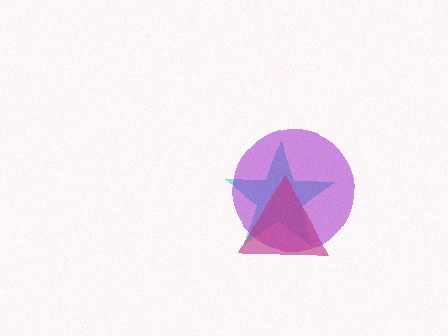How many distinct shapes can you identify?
There are 3 distinct shapes: a cyan star, a purple circle, a magenta triangle.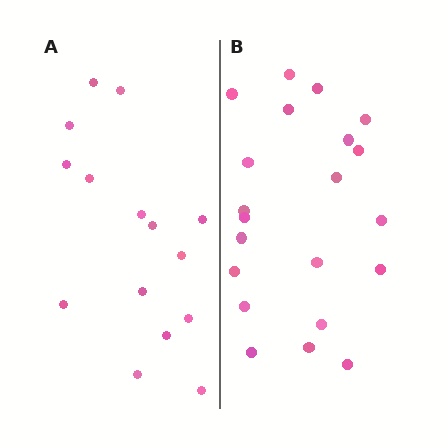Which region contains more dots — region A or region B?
Region B (the right region) has more dots.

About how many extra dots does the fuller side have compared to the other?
Region B has about 6 more dots than region A.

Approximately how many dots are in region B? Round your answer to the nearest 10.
About 20 dots. (The exact count is 21, which rounds to 20.)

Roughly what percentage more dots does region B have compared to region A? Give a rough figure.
About 40% more.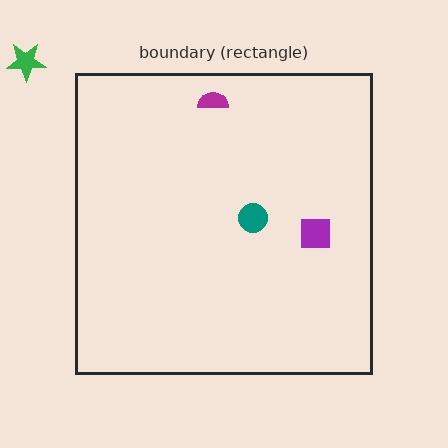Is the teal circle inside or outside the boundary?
Inside.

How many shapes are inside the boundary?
3 inside, 1 outside.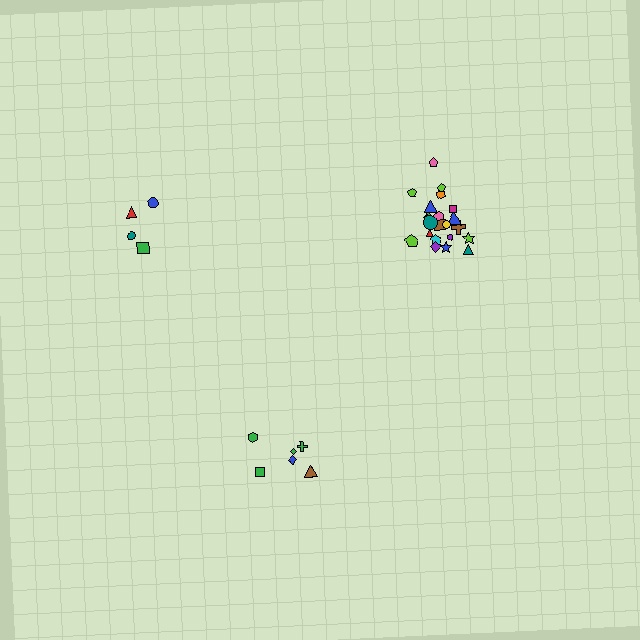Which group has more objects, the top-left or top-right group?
The top-right group.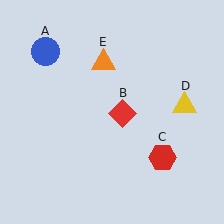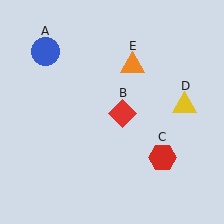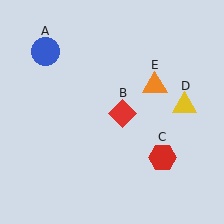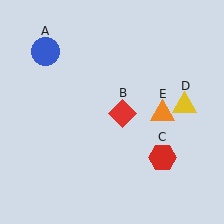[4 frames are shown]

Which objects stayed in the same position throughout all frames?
Blue circle (object A) and red diamond (object B) and red hexagon (object C) and yellow triangle (object D) remained stationary.